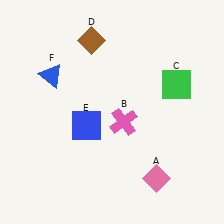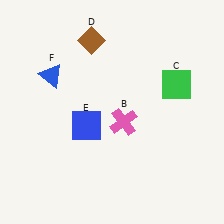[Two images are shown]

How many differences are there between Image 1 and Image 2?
There is 1 difference between the two images.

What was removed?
The pink diamond (A) was removed in Image 2.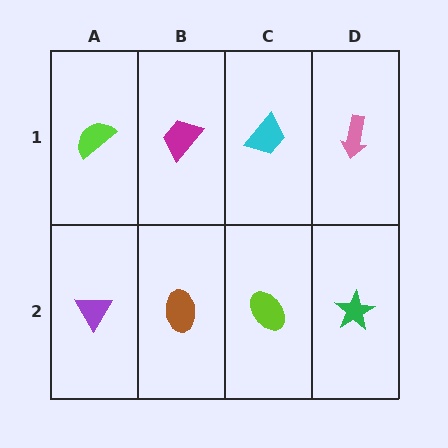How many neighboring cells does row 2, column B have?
3.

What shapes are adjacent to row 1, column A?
A purple triangle (row 2, column A), a magenta trapezoid (row 1, column B).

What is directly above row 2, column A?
A lime semicircle.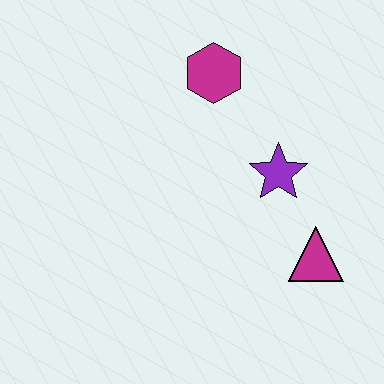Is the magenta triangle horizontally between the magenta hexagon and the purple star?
No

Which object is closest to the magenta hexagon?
The purple star is closest to the magenta hexagon.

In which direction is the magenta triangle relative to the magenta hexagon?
The magenta triangle is below the magenta hexagon.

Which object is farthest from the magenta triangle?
The magenta hexagon is farthest from the magenta triangle.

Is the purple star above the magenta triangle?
Yes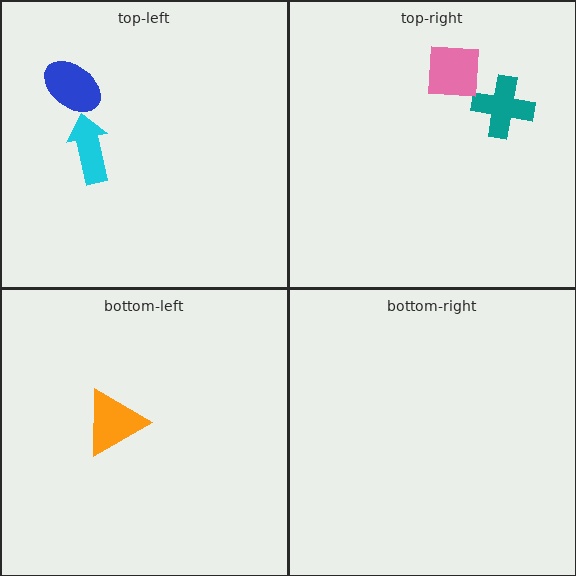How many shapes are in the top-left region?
2.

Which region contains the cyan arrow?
The top-left region.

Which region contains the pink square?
The top-right region.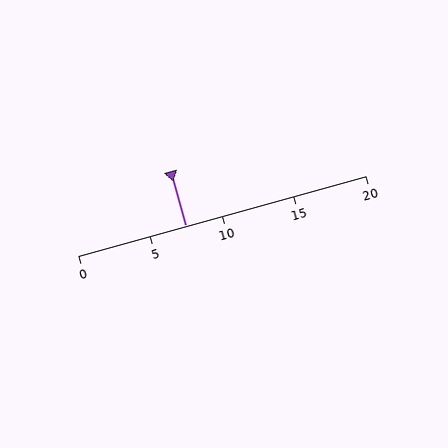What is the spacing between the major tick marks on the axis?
The major ticks are spaced 5 apart.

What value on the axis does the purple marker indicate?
The marker indicates approximately 7.5.